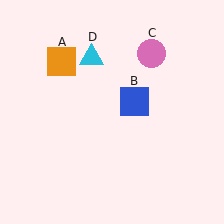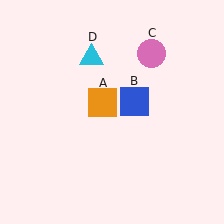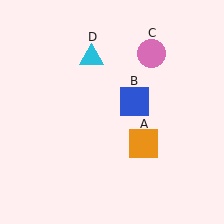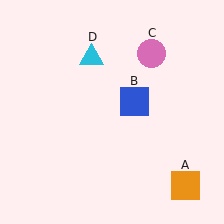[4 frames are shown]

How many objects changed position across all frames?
1 object changed position: orange square (object A).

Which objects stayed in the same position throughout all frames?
Blue square (object B) and pink circle (object C) and cyan triangle (object D) remained stationary.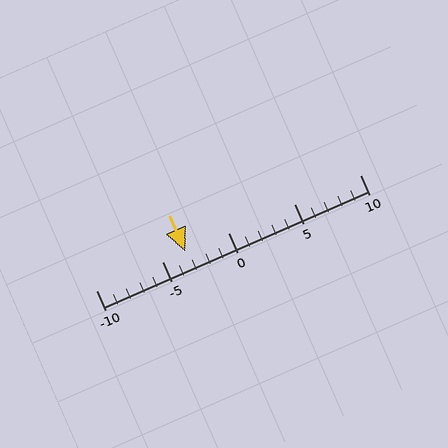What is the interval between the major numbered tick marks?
The major tick marks are spaced 5 units apart.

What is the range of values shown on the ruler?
The ruler shows values from -10 to 10.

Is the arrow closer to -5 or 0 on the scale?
The arrow is closer to -5.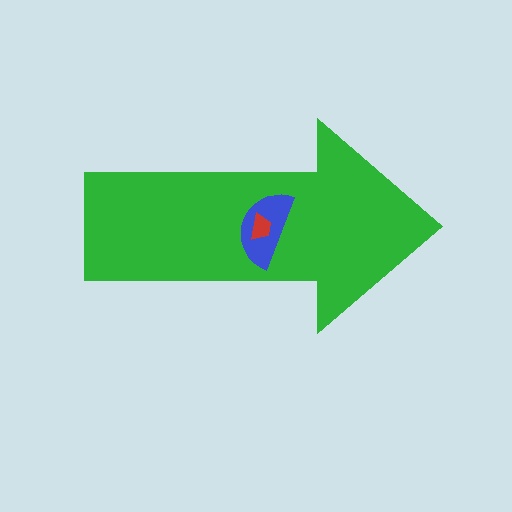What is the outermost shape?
The green arrow.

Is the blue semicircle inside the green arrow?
Yes.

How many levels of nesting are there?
3.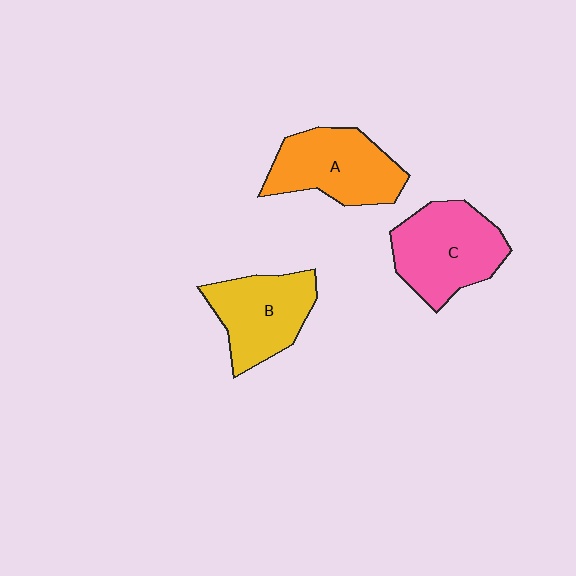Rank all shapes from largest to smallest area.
From largest to smallest: C (pink), A (orange), B (yellow).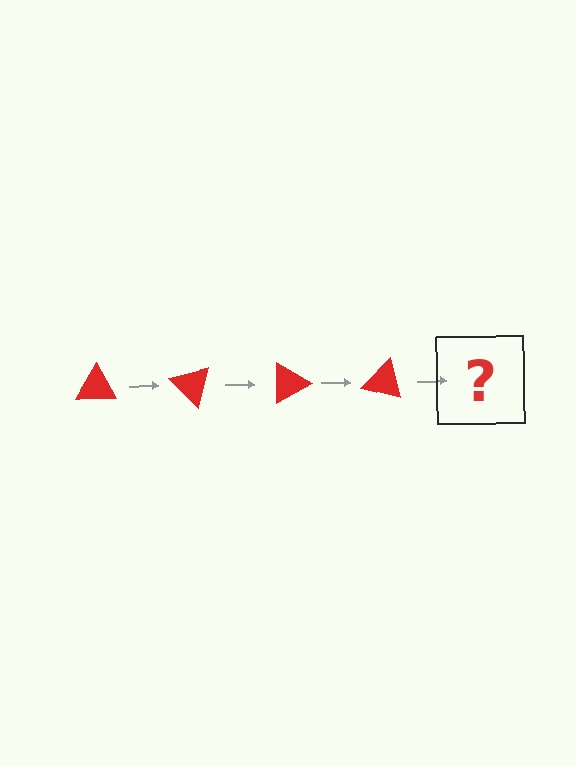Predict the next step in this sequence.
The next step is a red triangle rotated 180 degrees.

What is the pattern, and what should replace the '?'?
The pattern is that the triangle rotates 45 degrees each step. The '?' should be a red triangle rotated 180 degrees.